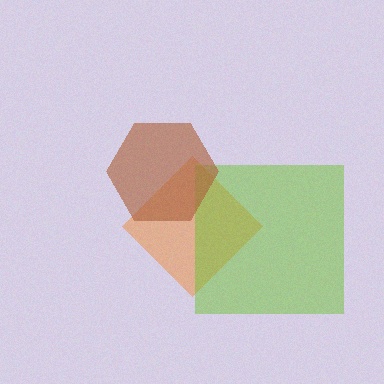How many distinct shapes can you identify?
There are 3 distinct shapes: an orange diamond, a lime square, a brown hexagon.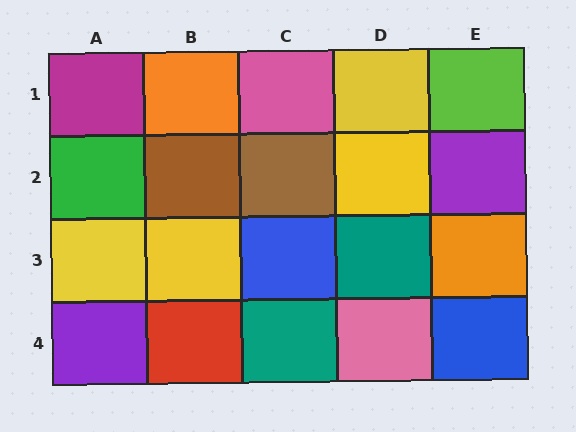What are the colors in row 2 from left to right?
Green, brown, brown, yellow, purple.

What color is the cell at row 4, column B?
Red.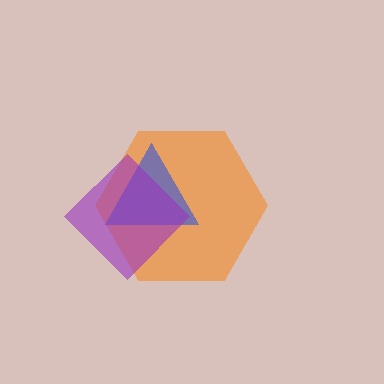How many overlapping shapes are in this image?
There are 3 overlapping shapes in the image.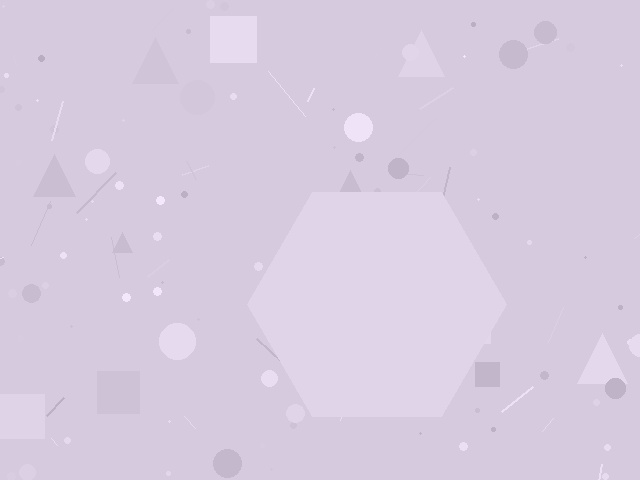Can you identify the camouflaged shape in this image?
The camouflaged shape is a hexagon.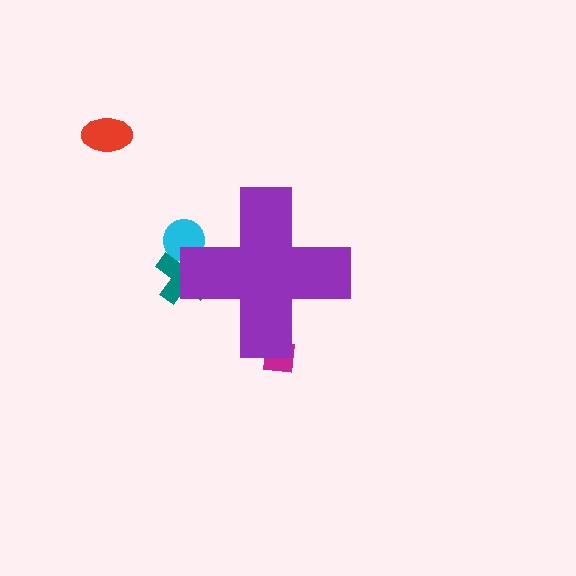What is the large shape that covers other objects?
A purple cross.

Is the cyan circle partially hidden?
Yes, the cyan circle is partially hidden behind the purple cross.